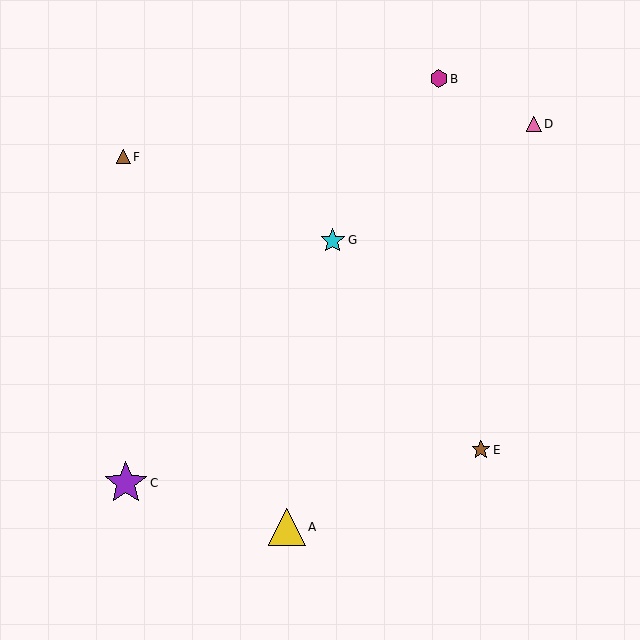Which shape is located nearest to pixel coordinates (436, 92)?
The magenta hexagon (labeled B) at (439, 79) is nearest to that location.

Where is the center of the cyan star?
The center of the cyan star is at (333, 240).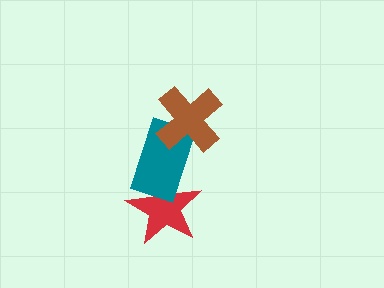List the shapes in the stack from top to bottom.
From top to bottom: the brown cross, the teal rectangle, the red star.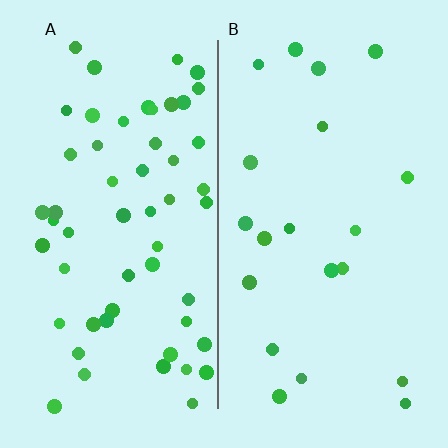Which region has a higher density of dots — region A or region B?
A (the left).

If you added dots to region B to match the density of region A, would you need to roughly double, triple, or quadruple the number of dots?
Approximately triple.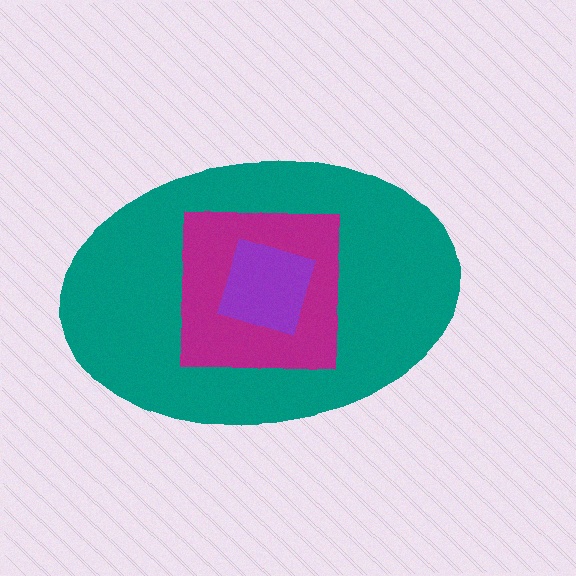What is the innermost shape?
The purple square.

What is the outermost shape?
The teal ellipse.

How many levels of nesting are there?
3.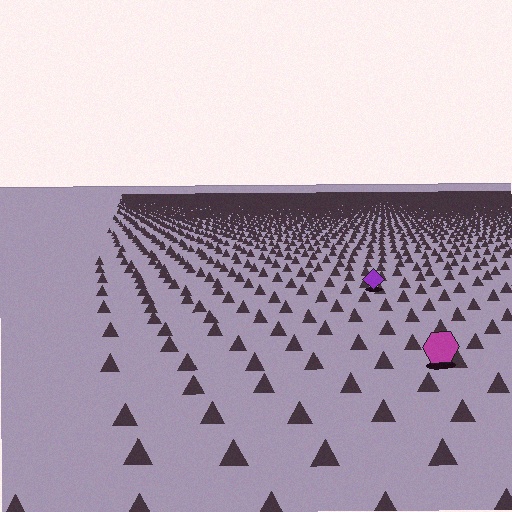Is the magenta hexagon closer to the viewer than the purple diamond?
Yes. The magenta hexagon is closer — you can tell from the texture gradient: the ground texture is coarser near it.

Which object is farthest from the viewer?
The purple diamond is farthest from the viewer. It appears smaller and the ground texture around it is denser.